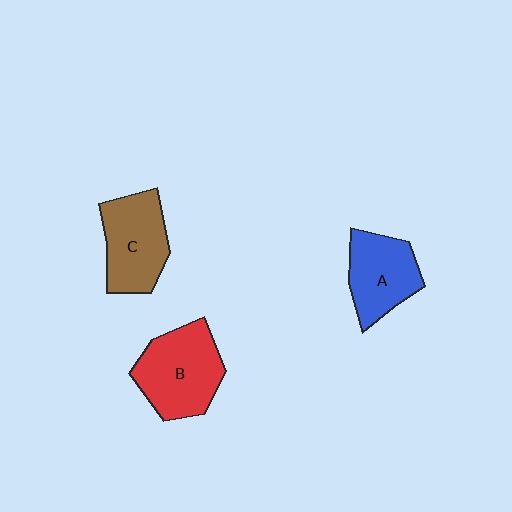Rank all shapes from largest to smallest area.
From largest to smallest: B (red), C (brown), A (blue).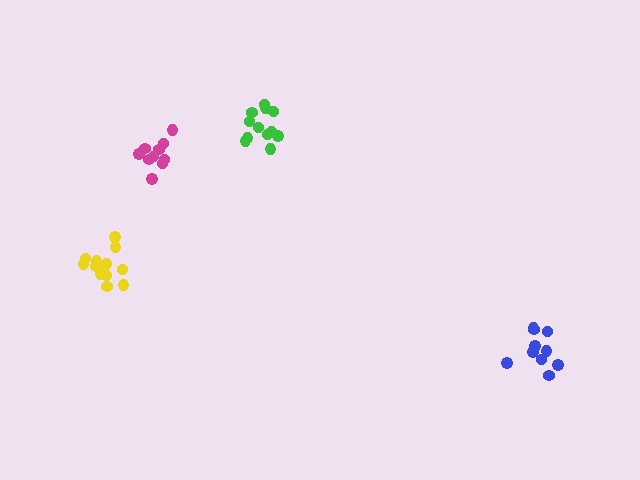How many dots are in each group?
Group 1: 12 dots, Group 2: 12 dots, Group 3: 10 dots, Group 4: 10 dots (44 total).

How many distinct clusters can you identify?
There are 4 distinct clusters.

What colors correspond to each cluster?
The clusters are colored: green, yellow, blue, magenta.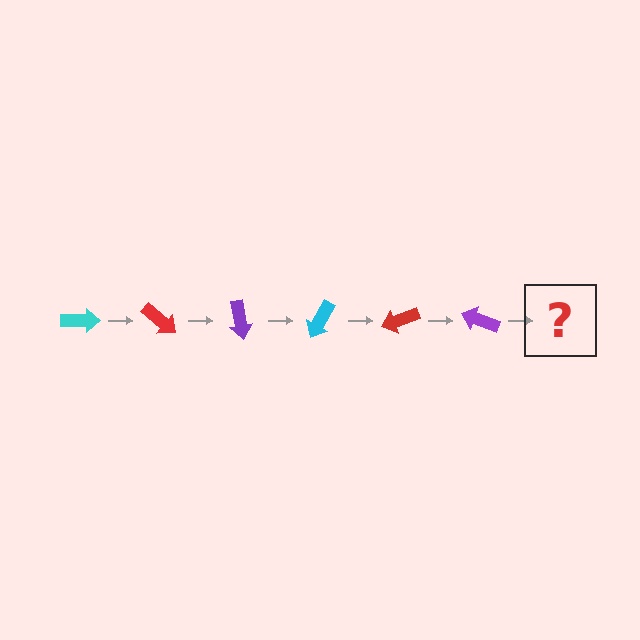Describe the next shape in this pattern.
It should be a cyan arrow, rotated 240 degrees from the start.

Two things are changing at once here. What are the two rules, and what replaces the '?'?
The two rules are that it rotates 40 degrees each step and the color cycles through cyan, red, and purple. The '?' should be a cyan arrow, rotated 240 degrees from the start.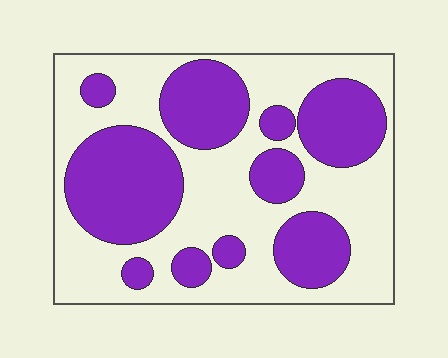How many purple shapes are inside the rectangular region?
10.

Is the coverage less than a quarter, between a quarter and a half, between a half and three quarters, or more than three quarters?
Between a quarter and a half.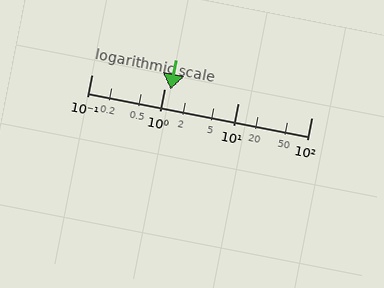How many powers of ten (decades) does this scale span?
The scale spans 3 decades, from 0.1 to 100.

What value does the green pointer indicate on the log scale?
The pointer indicates approximately 1.2.